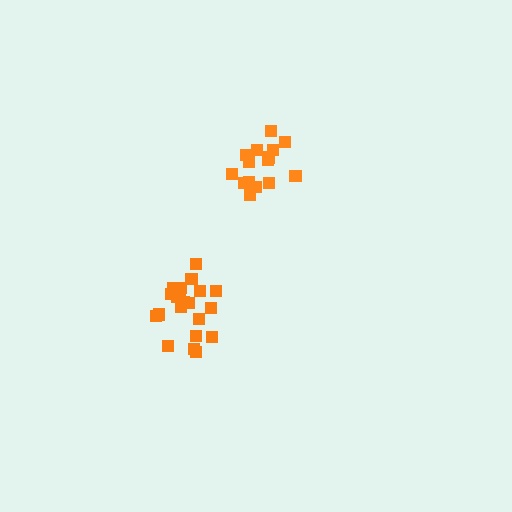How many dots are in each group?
Group 1: 21 dots, Group 2: 16 dots (37 total).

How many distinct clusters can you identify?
There are 2 distinct clusters.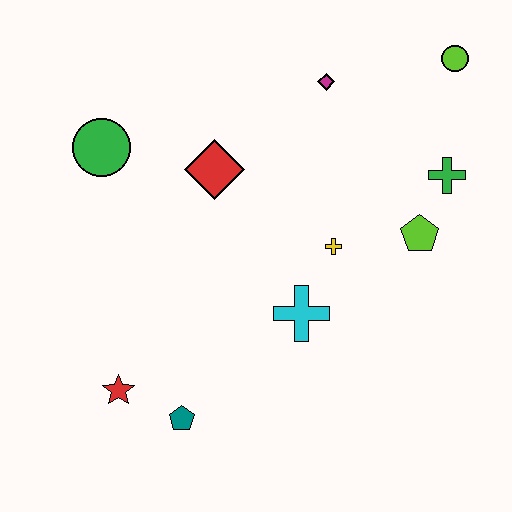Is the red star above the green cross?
No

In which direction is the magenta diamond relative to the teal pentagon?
The magenta diamond is above the teal pentagon.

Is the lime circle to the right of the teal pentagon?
Yes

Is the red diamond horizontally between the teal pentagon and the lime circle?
Yes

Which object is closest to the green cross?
The lime pentagon is closest to the green cross.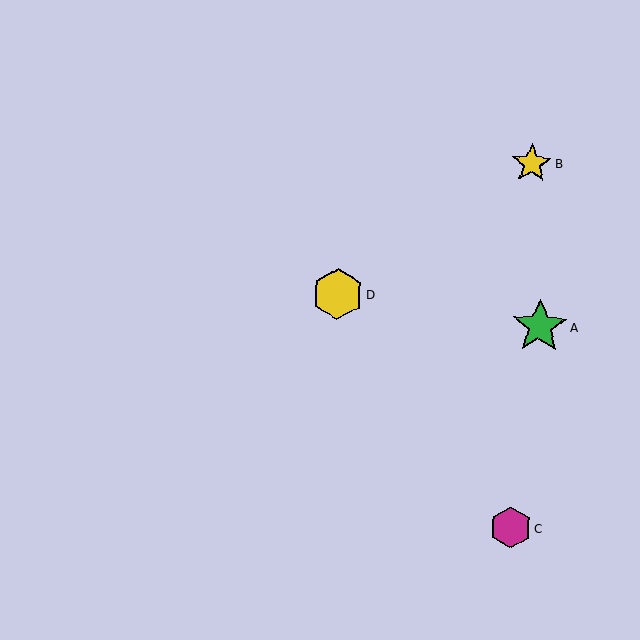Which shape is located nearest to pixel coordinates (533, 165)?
The yellow star (labeled B) at (532, 163) is nearest to that location.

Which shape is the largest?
The green star (labeled A) is the largest.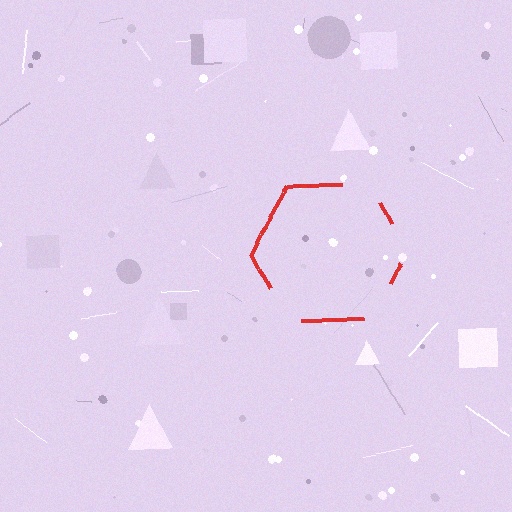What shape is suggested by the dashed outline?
The dashed outline suggests a hexagon.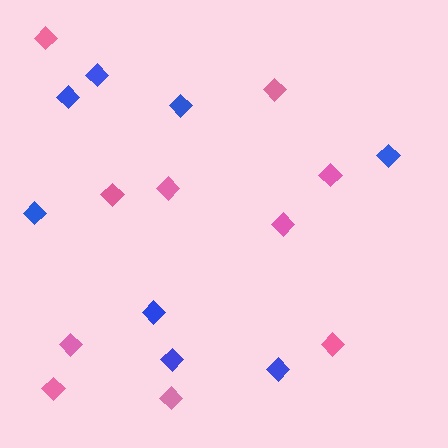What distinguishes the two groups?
There are 2 groups: one group of pink diamonds (10) and one group of blue diamonds (8).